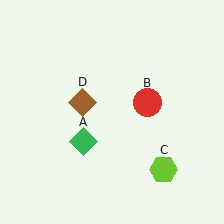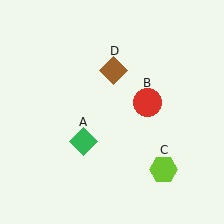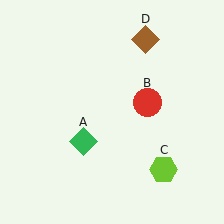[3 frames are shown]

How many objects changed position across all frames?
1 object changed position: brown diamond (object D).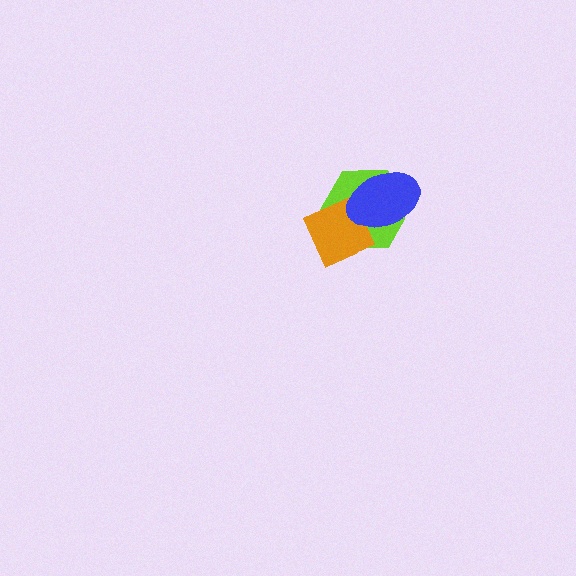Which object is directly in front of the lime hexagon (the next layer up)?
The orange diamond is directly in front of the lime hexagon.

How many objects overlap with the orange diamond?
2 objects overlap with the orange diamond.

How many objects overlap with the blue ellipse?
2 objects overlap with the blue ellipse.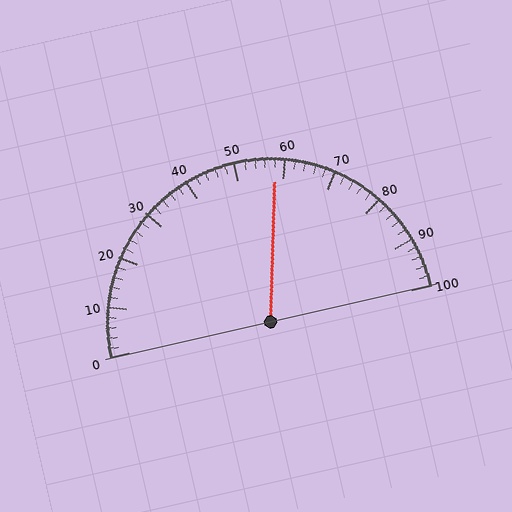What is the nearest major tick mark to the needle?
The nearest major tick mark is 60.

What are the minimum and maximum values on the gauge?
The gauge ranges from 0 to 100.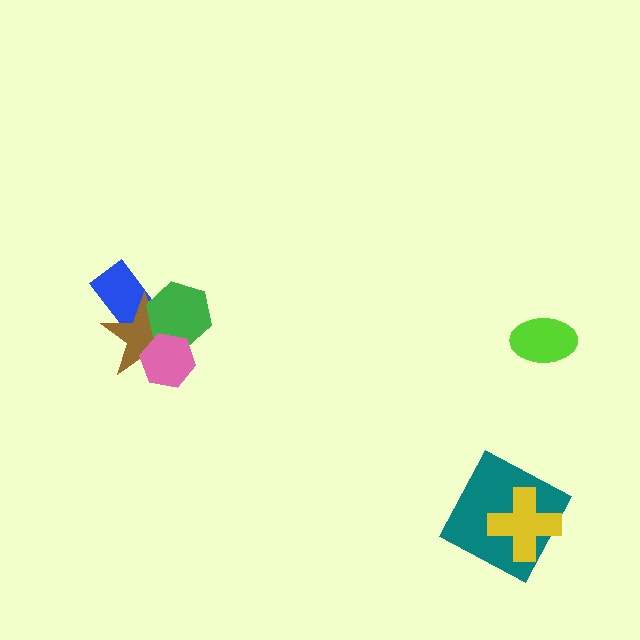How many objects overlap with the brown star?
3 objects overlap with the brown star.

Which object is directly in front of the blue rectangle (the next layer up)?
The brown star is directly in front of the blue rectangle.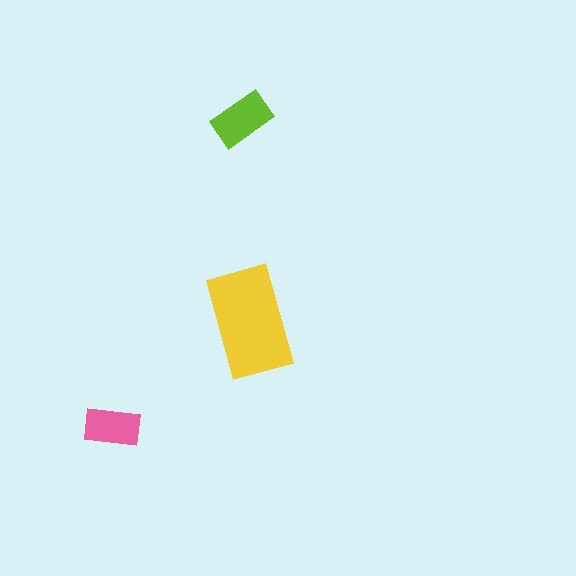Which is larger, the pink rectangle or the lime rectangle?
The lime one.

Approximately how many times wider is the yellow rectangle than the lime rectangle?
About 2 times wider.